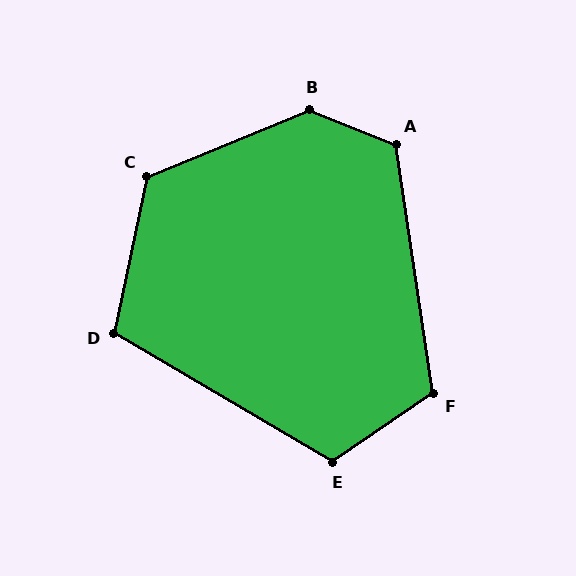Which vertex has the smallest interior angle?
D, at approximately 109 degrees.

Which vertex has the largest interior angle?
B, at approximately 136 degrees.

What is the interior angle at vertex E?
Approximately 115 degrees (obtuse).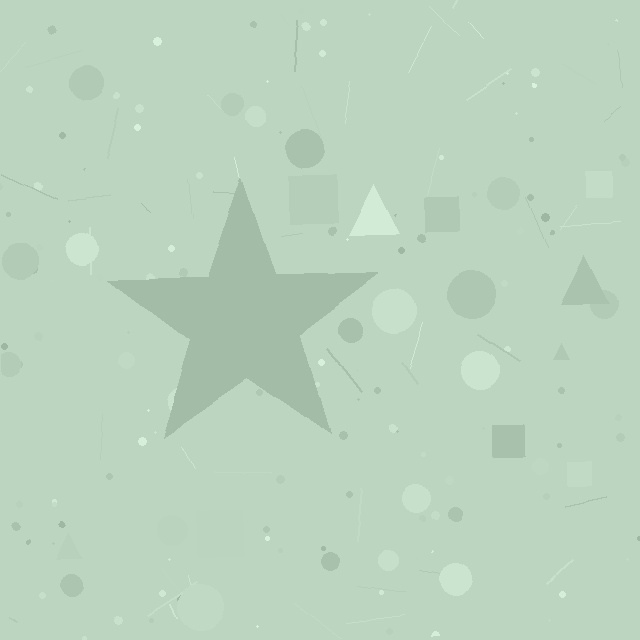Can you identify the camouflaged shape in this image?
The camouflaged shape is a star.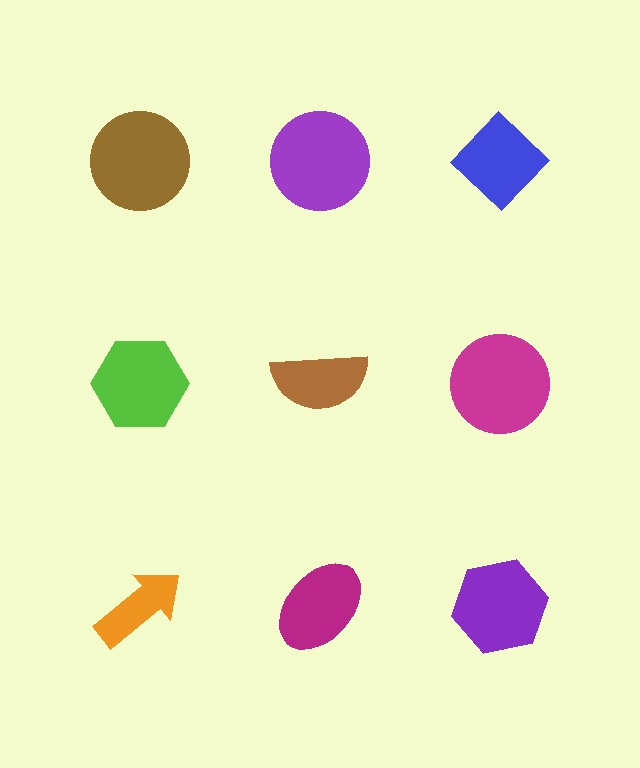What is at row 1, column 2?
A purple circle.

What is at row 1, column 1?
A brown circle.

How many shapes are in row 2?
3 shapes.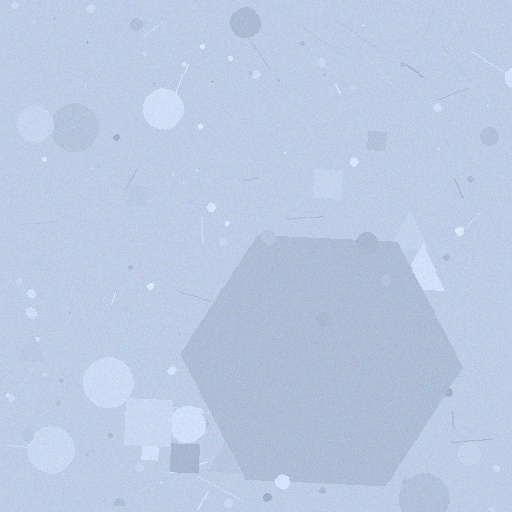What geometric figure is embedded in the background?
A hexagon is embedded in the background.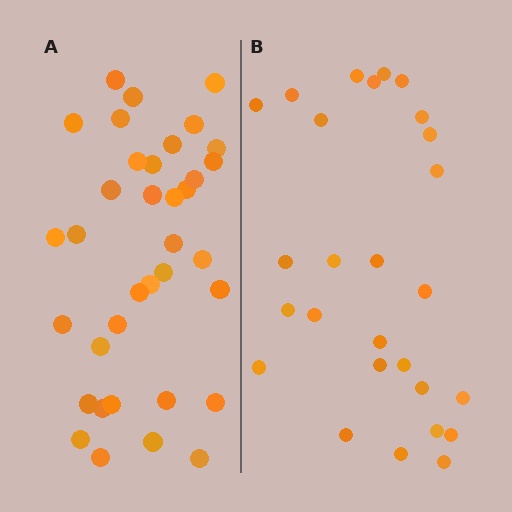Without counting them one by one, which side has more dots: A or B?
Region A (the left region) has more dots.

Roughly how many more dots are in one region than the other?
Region A has roughly 8 or so more dots than region B.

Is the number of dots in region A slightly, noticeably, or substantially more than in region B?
Region A has noticeably more, but not dramatically so. The ratio is roughly 1.3 to 1.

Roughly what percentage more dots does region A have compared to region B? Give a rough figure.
About 35% more.